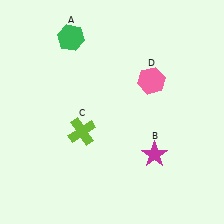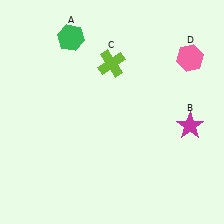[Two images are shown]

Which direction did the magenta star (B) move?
The magenta star (B) moved right.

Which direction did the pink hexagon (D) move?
The pink hexagon (D) moved right.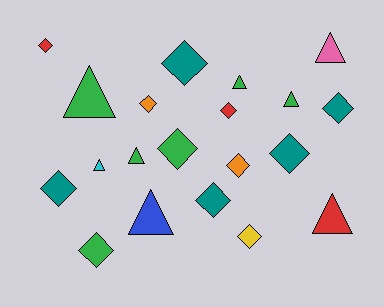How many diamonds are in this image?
There are 12 diamonds.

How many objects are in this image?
There are 20 objects.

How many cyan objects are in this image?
There is 1 cyan object.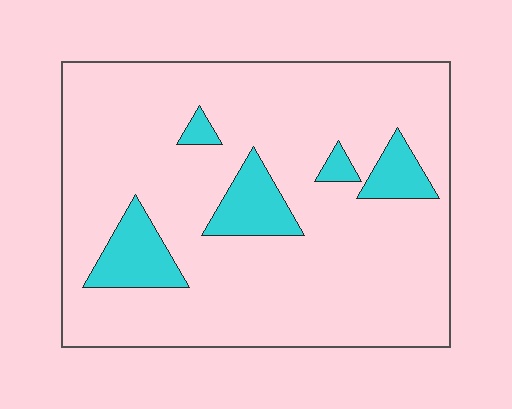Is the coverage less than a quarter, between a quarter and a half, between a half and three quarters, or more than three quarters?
Less than a quarter.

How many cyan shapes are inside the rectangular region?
5.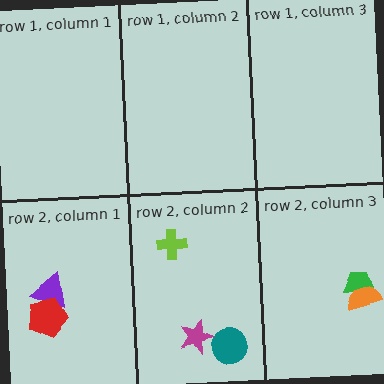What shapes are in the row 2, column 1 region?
The purple triangle, the red pentagon.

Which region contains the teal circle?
The row 2, column 2 region.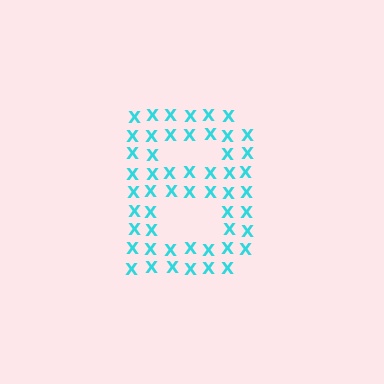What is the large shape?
The large shape is the letter B.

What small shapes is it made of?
It is made of small letter X's.